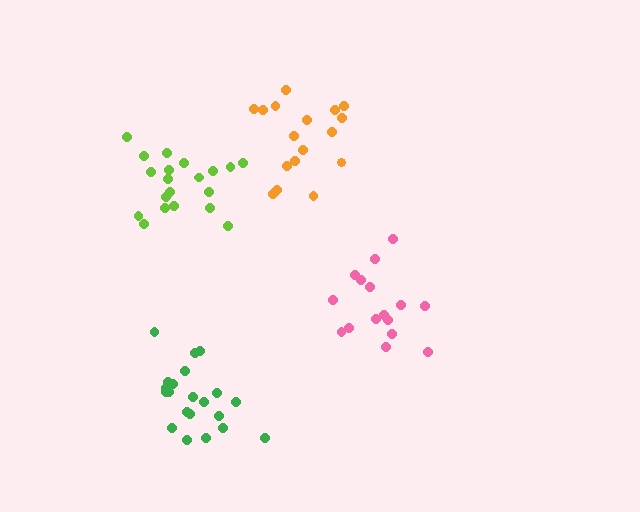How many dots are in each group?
Group 1: 20 dots, Group 2: 21 dots, Group 3: 17 dots, Group 4: 16 dots (74 total).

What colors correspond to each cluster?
The clusters are colored: lime, green, orange, pink.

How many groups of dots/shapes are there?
There are 4 groups.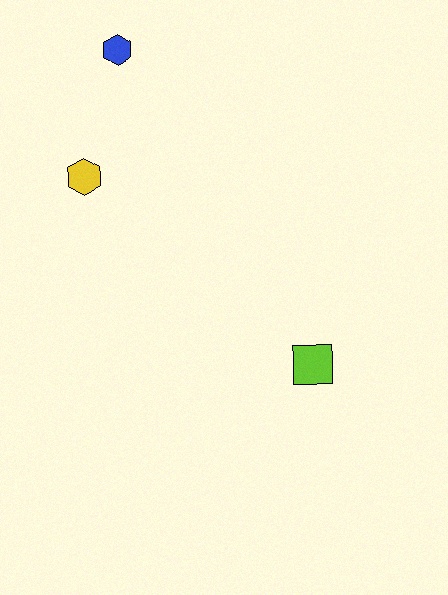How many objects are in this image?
There are 3 objects.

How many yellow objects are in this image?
There is 1 yellow object.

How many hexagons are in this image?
There are 2 hexagons.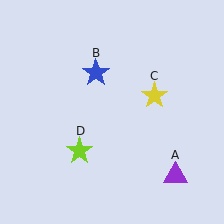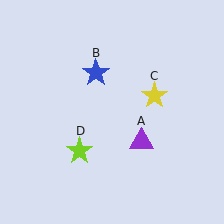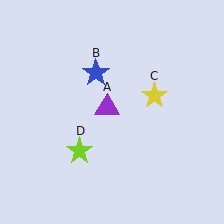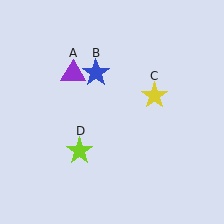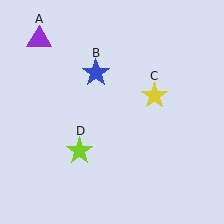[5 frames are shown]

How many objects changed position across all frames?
1 object changed position: purple triangle (object A).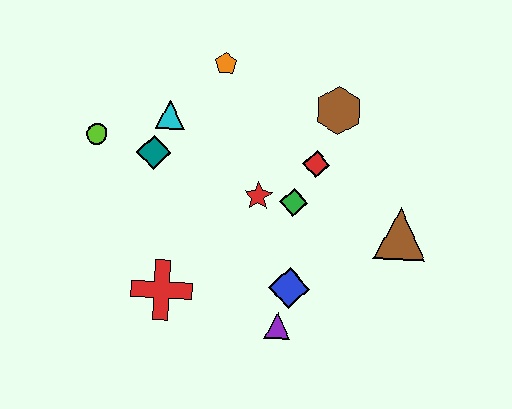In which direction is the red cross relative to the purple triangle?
The red cross is to the left of the purple triangle.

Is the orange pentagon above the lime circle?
Yes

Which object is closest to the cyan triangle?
The teal diamond is closest to the cyan triangle.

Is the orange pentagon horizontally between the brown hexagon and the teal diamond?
Yes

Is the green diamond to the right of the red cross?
Yes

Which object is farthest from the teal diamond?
The brown triangle is farthest from the teal diamond.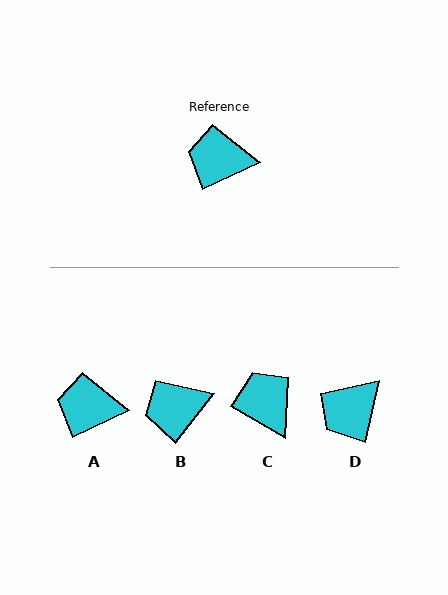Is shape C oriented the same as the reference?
No, it is off by about 55 degrees.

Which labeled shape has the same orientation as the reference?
A.